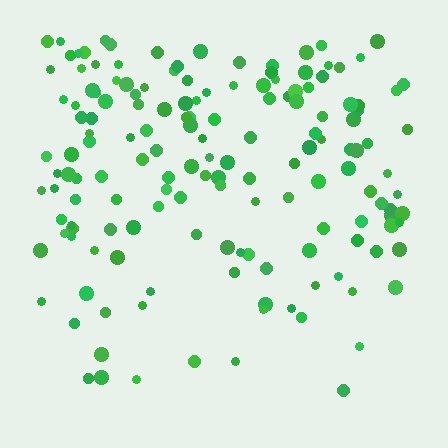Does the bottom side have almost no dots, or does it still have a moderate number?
Still a moderate number, just noticeably fewer than the top.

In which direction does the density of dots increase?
From bottom to top, with the top side densest.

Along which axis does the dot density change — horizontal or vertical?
Vertical.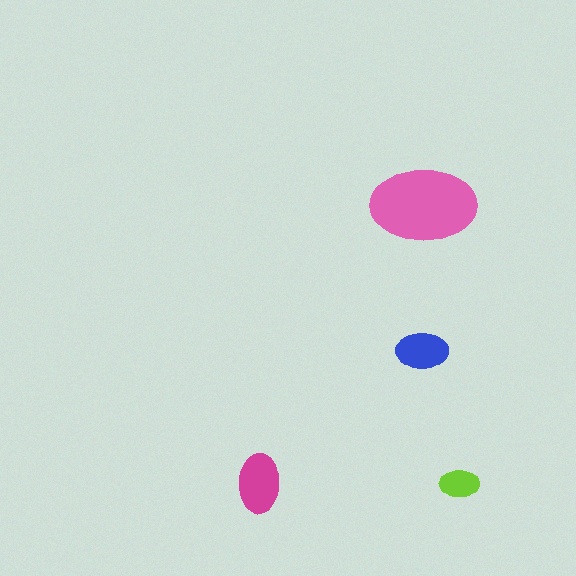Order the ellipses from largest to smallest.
the pink one, the magenta one, the blue one, the lime one.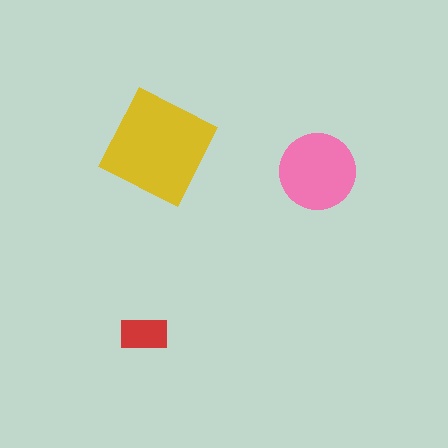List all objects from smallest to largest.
The red rectangle, the pink circle, the yellow square.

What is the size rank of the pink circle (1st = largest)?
2nd.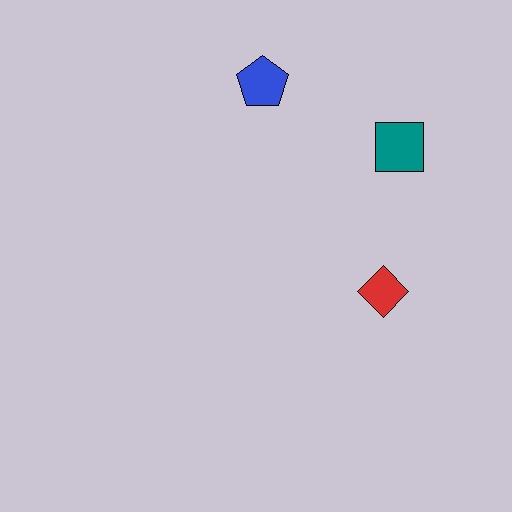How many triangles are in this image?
There are no triangles.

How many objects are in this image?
There are 3 objects.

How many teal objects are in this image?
There is 1 teal object.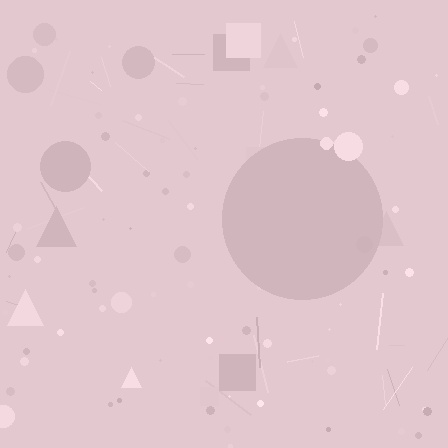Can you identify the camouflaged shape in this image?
The camouflaged shape is a circle.